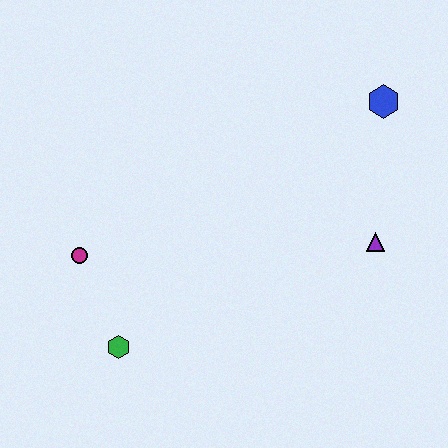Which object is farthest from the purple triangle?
The magenta circle is farthest from the purple triangle.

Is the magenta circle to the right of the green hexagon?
No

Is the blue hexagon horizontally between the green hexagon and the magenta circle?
No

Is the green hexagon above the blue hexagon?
No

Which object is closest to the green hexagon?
The magenta circle is closest to the green hexagon.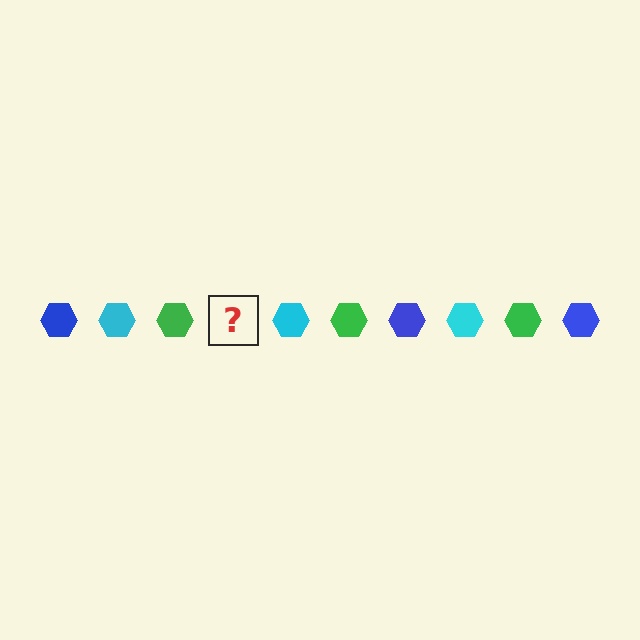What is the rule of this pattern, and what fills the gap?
The rule is that the pattern cycles through blue, cyan, green hexagons. The gap should be filled with a blue hexagon.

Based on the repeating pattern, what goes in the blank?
The blank should be a blue hexagon.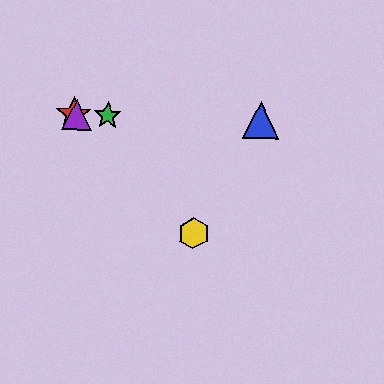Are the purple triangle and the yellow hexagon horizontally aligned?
No, the purple triangle is at y≈115 and the yellow hexagon is at y≈233.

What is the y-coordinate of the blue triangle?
The blue triangle is at y≈120.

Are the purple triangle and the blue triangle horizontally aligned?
Yes, both are at y≈115.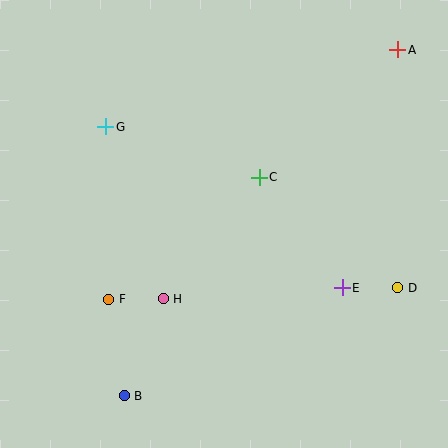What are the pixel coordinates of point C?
Point C is at (259, 177).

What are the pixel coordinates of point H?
Point H is at (163, 299).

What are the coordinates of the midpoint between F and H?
The midpoint between F and H is at (136, 299).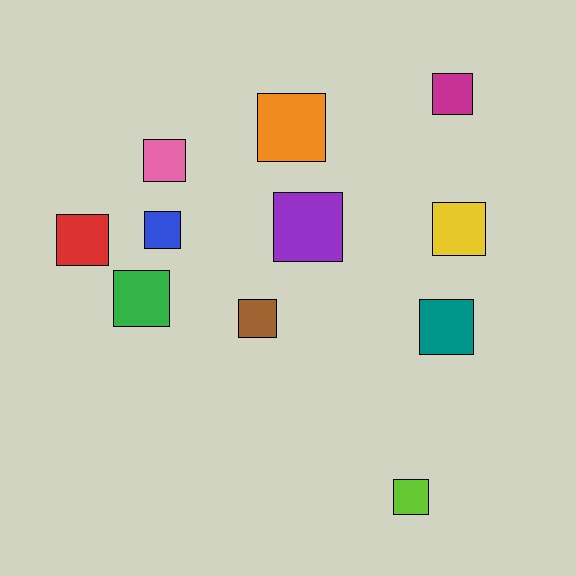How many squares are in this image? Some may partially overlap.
There are 11 squares.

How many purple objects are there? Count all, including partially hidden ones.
There is 1 purple object.